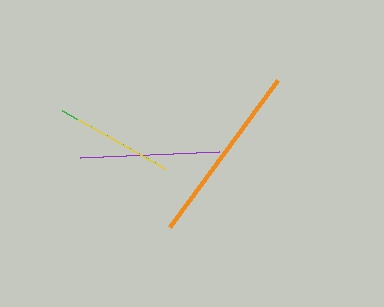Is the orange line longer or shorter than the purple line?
The orange line is longer than the purple line.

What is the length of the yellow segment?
The yellow segment is approximately 100 pixels long.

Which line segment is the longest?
The orange line is the longest at approximately 182 pixels.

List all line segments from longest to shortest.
From longest to shortest: orange, purple, green, yellow.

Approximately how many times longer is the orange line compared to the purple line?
The orange line is approximately 1.3 times the length of the purple line.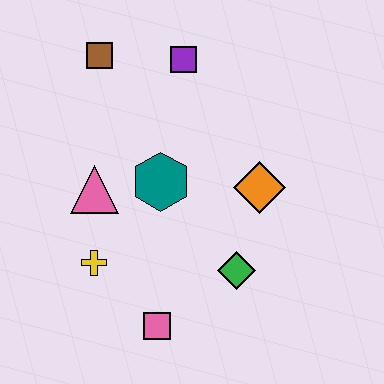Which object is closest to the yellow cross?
The pink triangle is closest to the yellow cross.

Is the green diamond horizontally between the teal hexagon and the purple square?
No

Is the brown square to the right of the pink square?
No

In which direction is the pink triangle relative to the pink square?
The pink triangle is above the pink square.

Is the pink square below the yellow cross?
Yes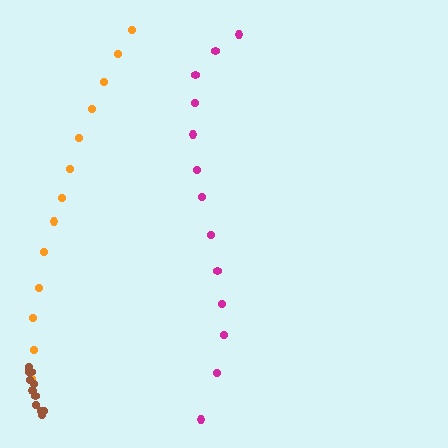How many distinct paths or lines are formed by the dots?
There are 3 distinct paths.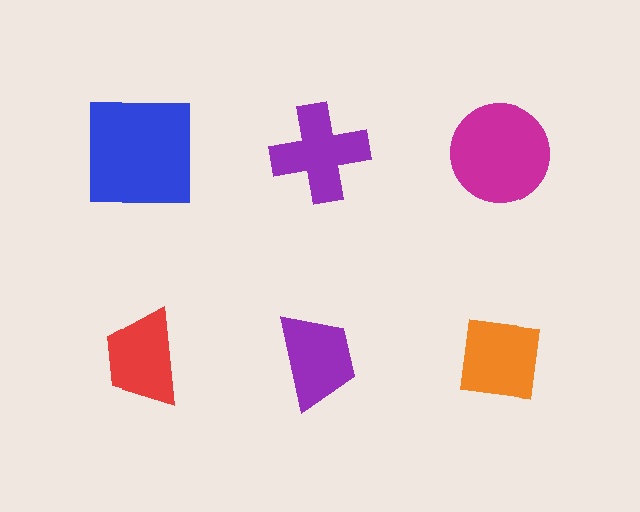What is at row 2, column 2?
A purple trapezoid.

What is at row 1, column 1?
A blue square.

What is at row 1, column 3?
A magenta circle.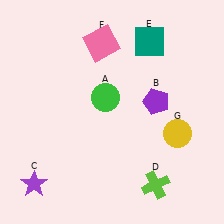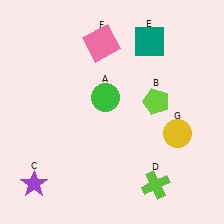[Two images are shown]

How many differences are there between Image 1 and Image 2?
There is 1 difference between the two images.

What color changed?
The pentagon (B) changed from purple in Image 1 to lime in Image 2.